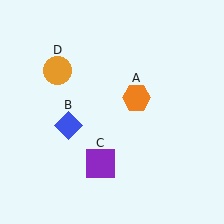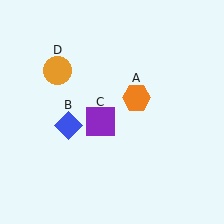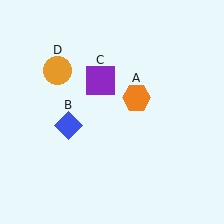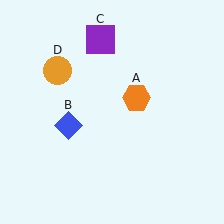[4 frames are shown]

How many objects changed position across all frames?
1 object changed position: purple square (object C).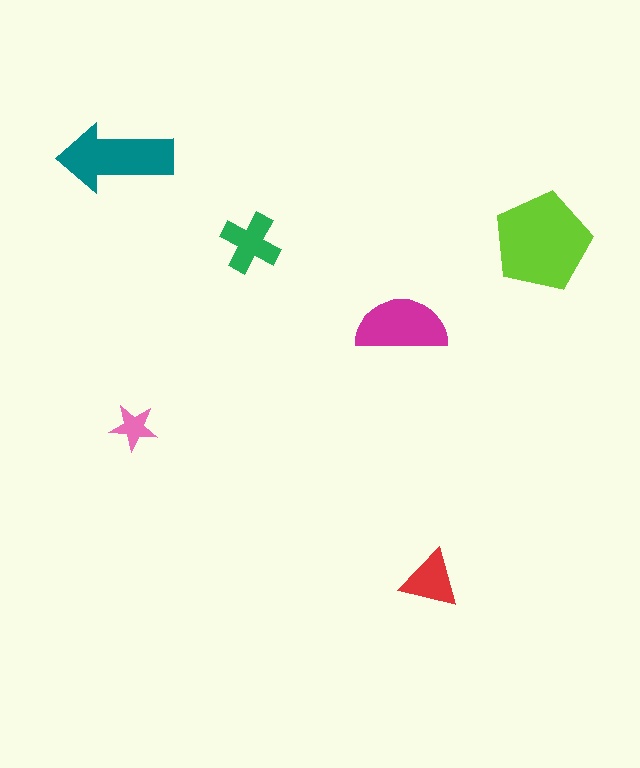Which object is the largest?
The lime pentagon.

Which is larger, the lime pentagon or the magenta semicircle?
The lime pentagon.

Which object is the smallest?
The pink star.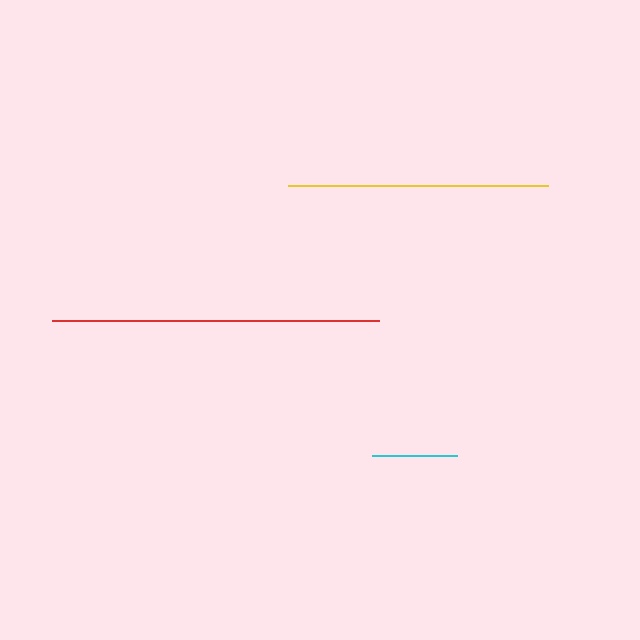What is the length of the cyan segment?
The cyan segment is approximately 85 pixels long.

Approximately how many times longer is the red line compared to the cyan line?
The red line is approximately 3.8 times the length of the cyan line.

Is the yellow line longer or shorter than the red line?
The red line is longer than the yellow line.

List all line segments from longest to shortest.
From longest to shortest: red, yellow, cyan.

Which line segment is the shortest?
The cyan line is the shortest at approximately 85 pixels.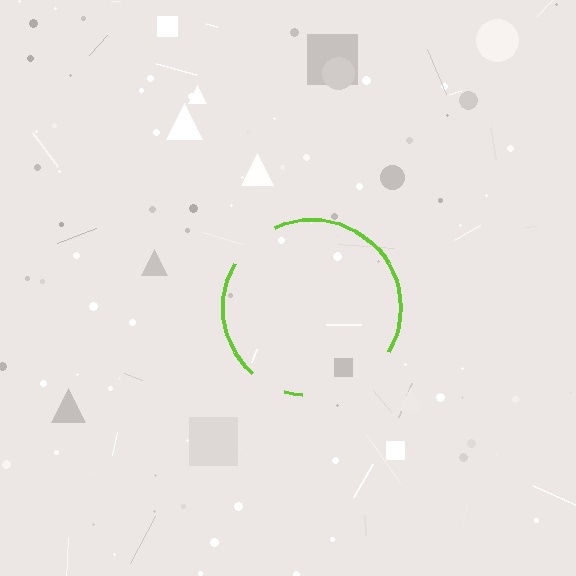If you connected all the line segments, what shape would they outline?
They would outline a circle.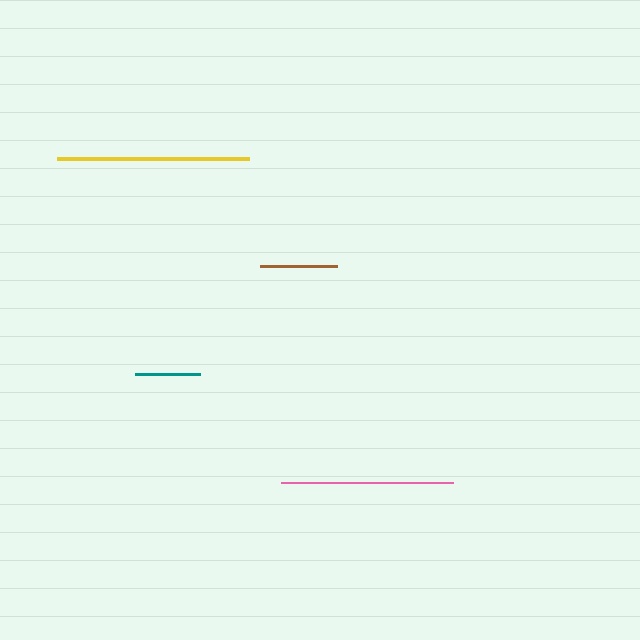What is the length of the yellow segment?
The yellow segment is approximately 193 pixels long.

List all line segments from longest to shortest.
From longest to shortest: yellow, pink, brown, teal.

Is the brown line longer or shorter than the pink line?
The pink line is longer than the brown line.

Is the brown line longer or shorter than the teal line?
The brown line is longer than the teal line.